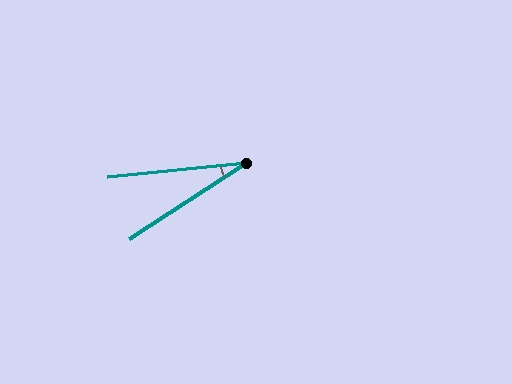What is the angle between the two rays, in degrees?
Approximately 27 degrees.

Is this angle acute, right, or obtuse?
It is acute.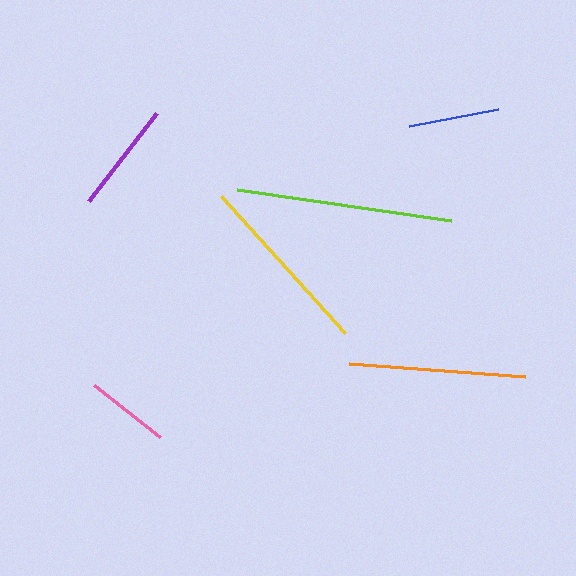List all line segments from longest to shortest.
From longest to shortest: lime, yellow, orange, purple, blue, pink.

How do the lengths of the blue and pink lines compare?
The blue and pink lines are approximately the same length.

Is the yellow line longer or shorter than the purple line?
The yellow line is longer than the purple line.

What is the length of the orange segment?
The orange segment is approximately 177 pixels long.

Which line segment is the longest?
The lime line is the longest at approximately 216 pixels.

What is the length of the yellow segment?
The yellow segment is approximately 184 pixels long.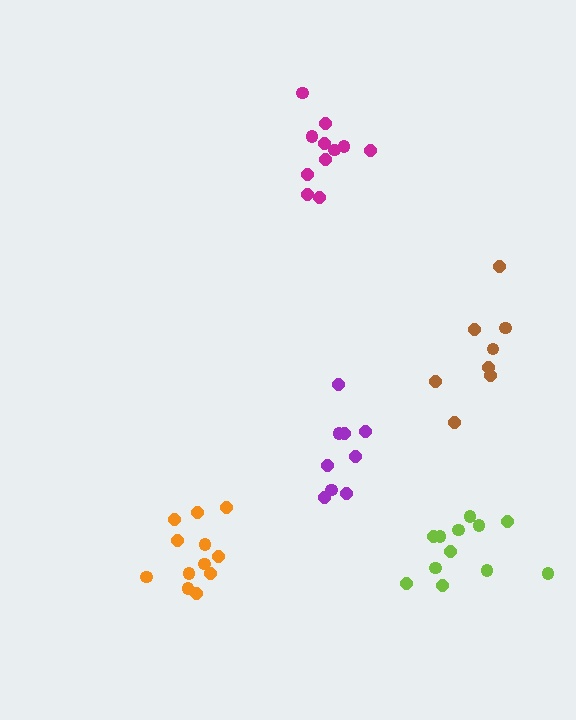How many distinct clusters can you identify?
There are 5 distinct clusters.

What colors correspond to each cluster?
The clusters are colored: brown, magenta, purple, lime, orange.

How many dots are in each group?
Group 1: 8 dots, Group 2: 11 dots, Group 3: 9 dots, Group 4: 12 dots, Group 5: 12 dots (52 total).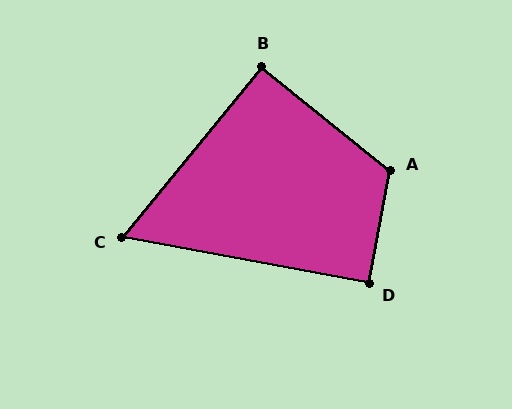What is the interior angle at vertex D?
Approximately 90 degrees (approximately right).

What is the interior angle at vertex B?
Approximately 90 degrees (approximately right).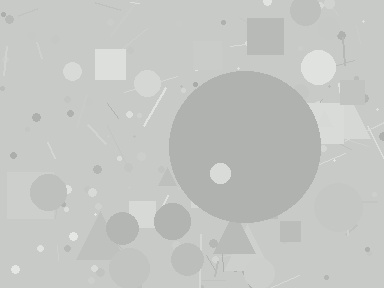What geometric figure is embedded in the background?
A circle is embedded in the background.